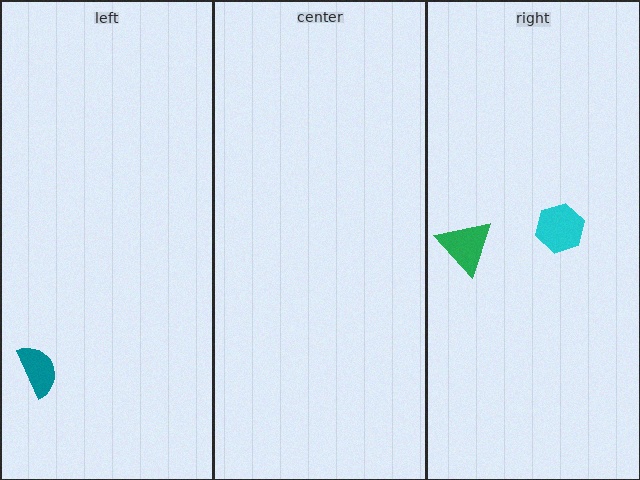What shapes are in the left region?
The teal semicircle.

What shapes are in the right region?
The cyan hexagon, the green triangle.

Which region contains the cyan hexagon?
The right region.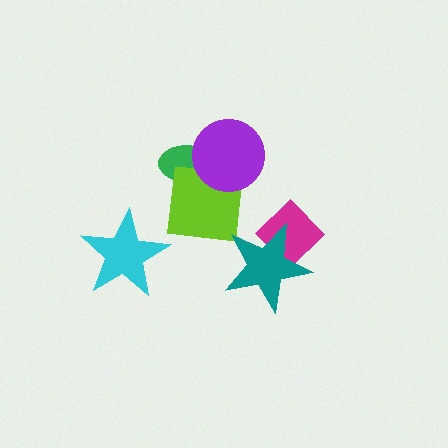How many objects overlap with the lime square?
2 objects overlap with the lime square.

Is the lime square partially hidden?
Yes, it is partially covered by another shape.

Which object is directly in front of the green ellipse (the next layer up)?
The lime square is directly in front of the green ellipse.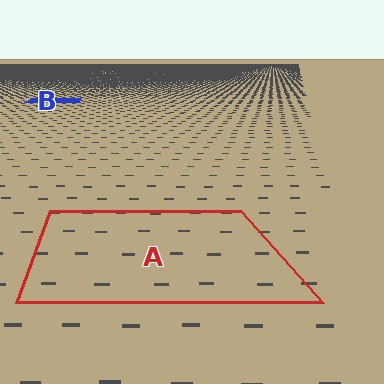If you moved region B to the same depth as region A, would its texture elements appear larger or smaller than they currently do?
They would appear larger. At a closer depth, the same texture elements are projected at a bigger on-screen size.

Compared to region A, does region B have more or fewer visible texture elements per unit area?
Region B has more texture elements per unit area — they are packed more densely because it is farther away.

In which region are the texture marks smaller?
The texture marks are smaller in region B, because it is farther away.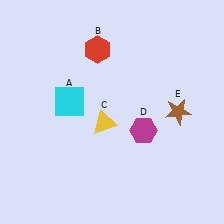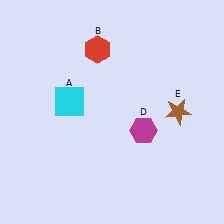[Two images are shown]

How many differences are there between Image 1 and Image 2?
There is 1 difference between the two images.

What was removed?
The yellow triangle (C) was removed in Image 2.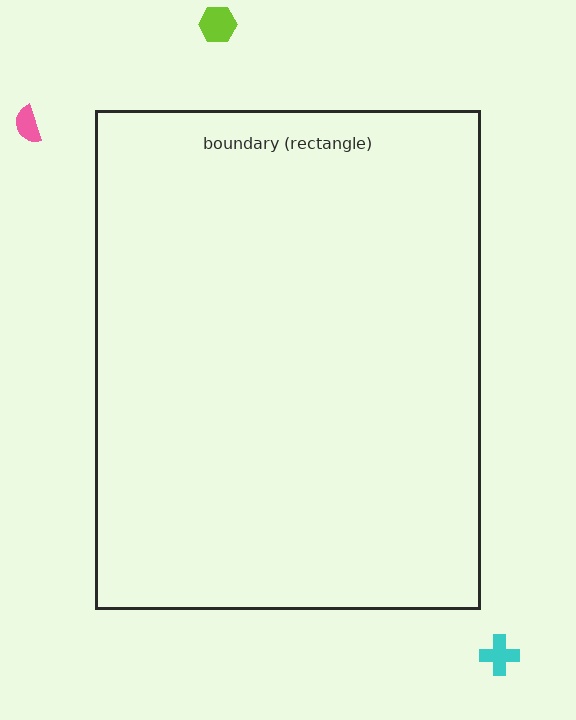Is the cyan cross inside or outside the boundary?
Outside.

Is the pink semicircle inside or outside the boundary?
Outside.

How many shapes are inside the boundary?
0 inside, 3 outside.